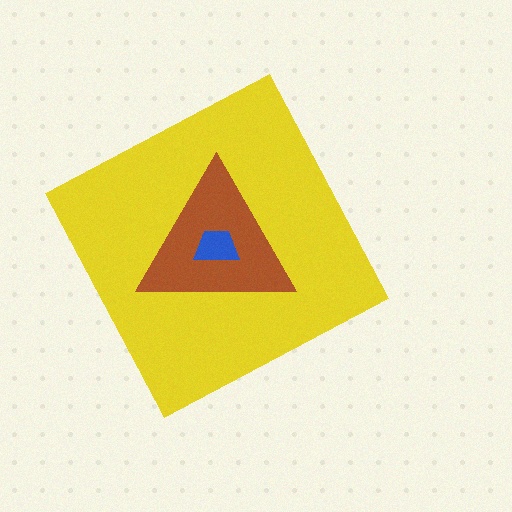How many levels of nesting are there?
3.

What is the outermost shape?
The yellow diamond.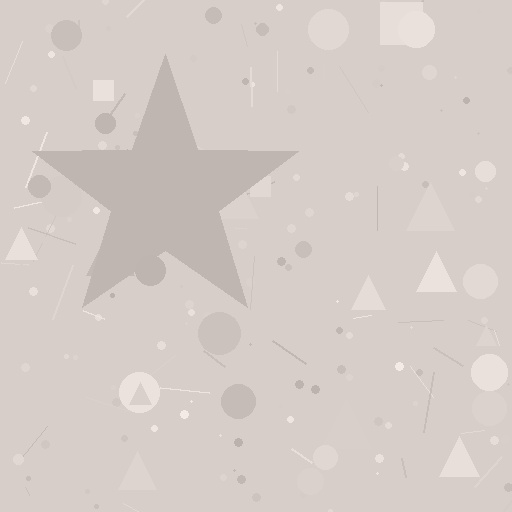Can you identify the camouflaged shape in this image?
The camouflaged shape is a star.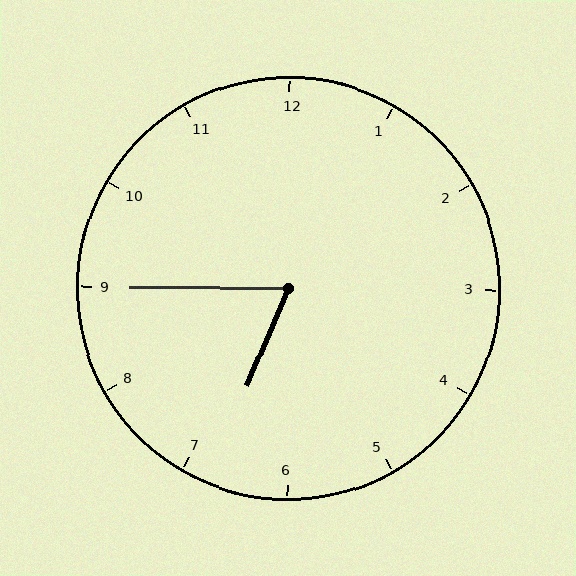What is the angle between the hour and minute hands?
Approximately 68 degrees.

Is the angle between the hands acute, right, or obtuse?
It is acute.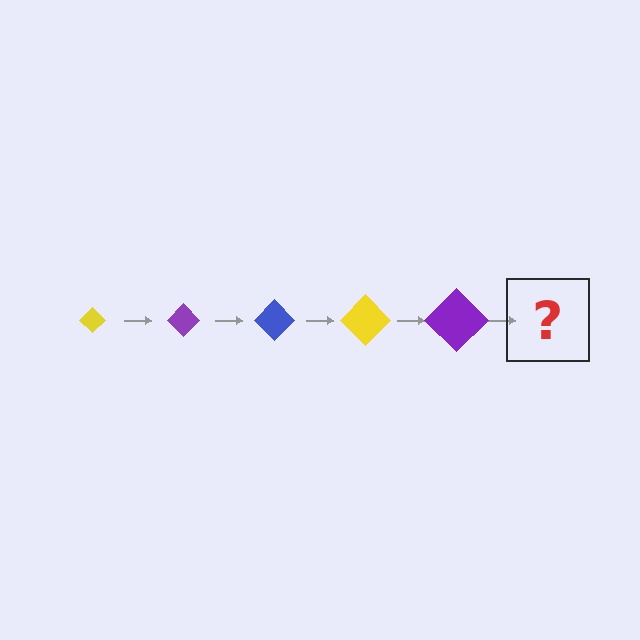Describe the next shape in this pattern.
It should be a blue diamond, larger than the previous one.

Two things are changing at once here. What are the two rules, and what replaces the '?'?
The two rules are that the diamond grows larger each step and the color cycles through yellow, purple, and blue. The '?' should be a blue diamond, larger than the previous one.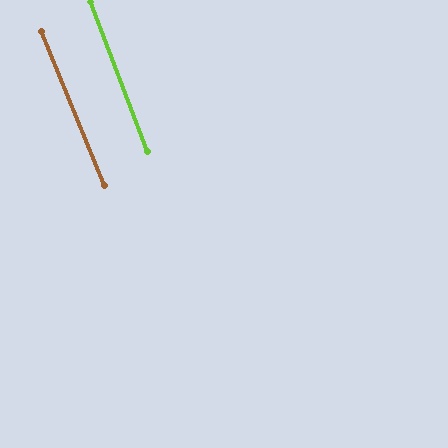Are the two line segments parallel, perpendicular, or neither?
Parallel — their directions differ by only 1.9°.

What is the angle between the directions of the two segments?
Approximately 2 degrees.